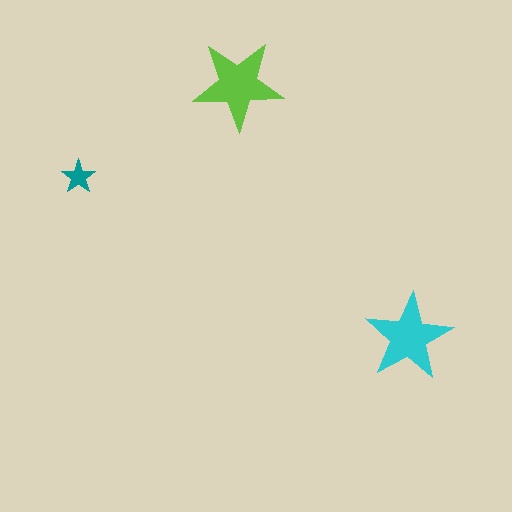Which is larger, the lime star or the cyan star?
The lime one.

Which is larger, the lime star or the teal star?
The lime one.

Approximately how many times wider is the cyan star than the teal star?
About 2.5 times wider.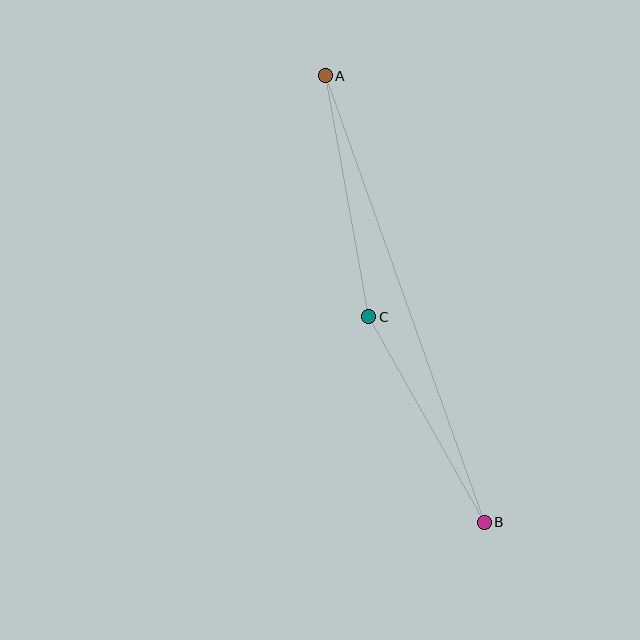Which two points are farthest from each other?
Points A and B are farthest from each other.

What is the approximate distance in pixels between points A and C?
The distance between A and C is approximately 245 pixels.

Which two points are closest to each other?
Points B and C are closest to each other.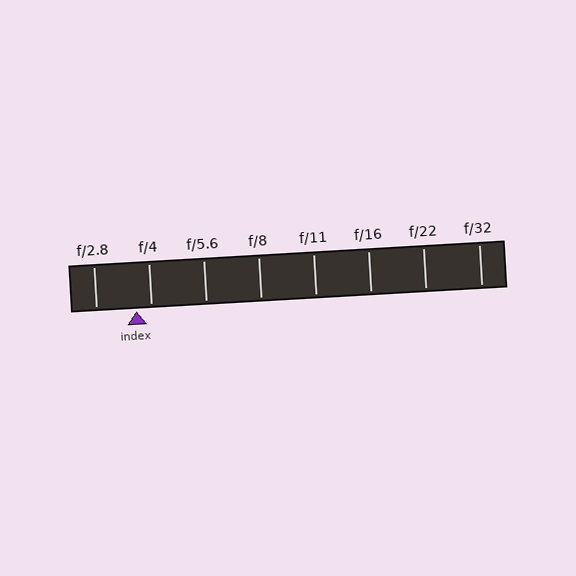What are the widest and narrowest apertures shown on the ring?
The widest aperture shown is f/2.8 and the narrowest is f/32.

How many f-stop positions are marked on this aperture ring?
There are 8 f-stop positions marked.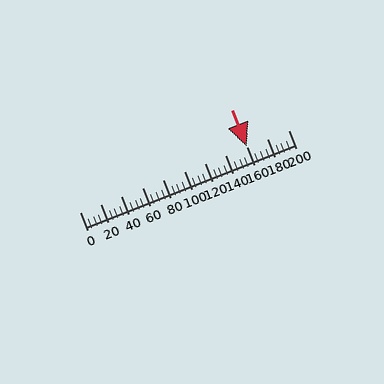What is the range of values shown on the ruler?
The ruler shows values from 0 to 200.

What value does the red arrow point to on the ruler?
The red arrow points to approximately 160.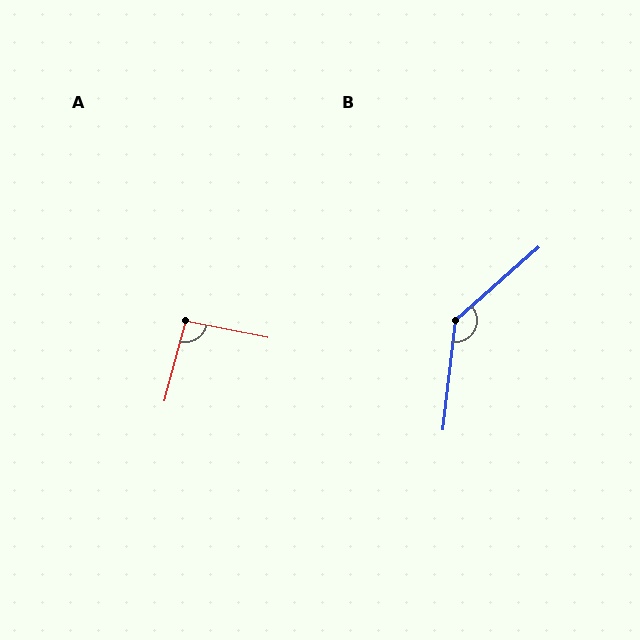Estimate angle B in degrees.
Approximately 138 degrees.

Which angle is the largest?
B, at approximately 138 degrees.